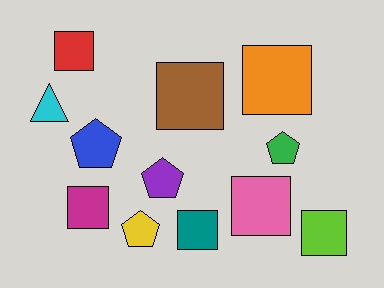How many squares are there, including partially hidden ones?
There are 7 squares.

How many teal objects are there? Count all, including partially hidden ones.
There is 1 teal object.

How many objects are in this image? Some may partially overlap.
There are 12 objects.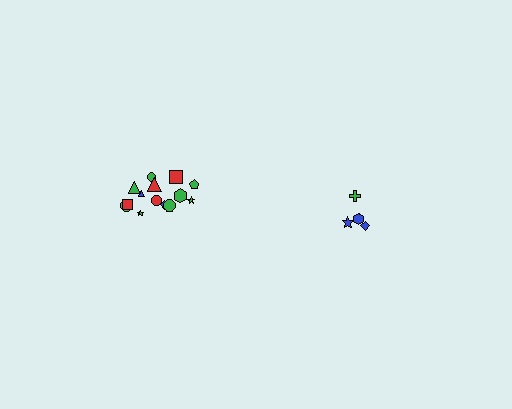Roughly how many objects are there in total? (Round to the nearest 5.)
Roughly 20 objects in total.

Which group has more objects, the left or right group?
The left group.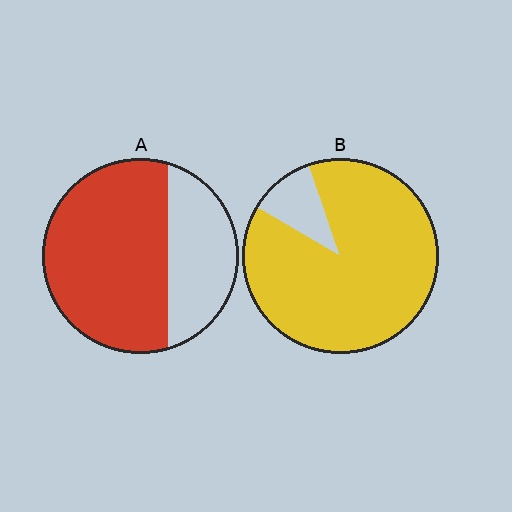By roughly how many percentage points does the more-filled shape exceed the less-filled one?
By roughly 20 percentage points (B over A).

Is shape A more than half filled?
Yes.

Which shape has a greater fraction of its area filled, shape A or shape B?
Shape B.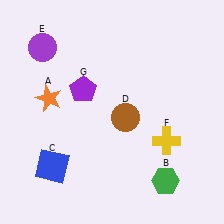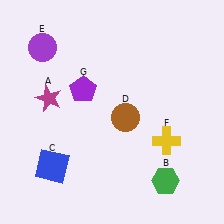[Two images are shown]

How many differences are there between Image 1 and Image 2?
There is 1 difference between the two images.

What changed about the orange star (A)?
In Image 1, A is orange. In Image 2, it changed to magenta.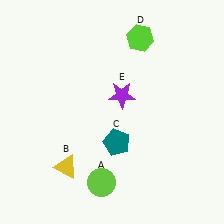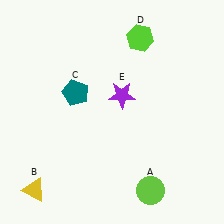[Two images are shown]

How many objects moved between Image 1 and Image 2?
3 objects moved between the two images.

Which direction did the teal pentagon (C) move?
The teal pentagon (C) moved up.